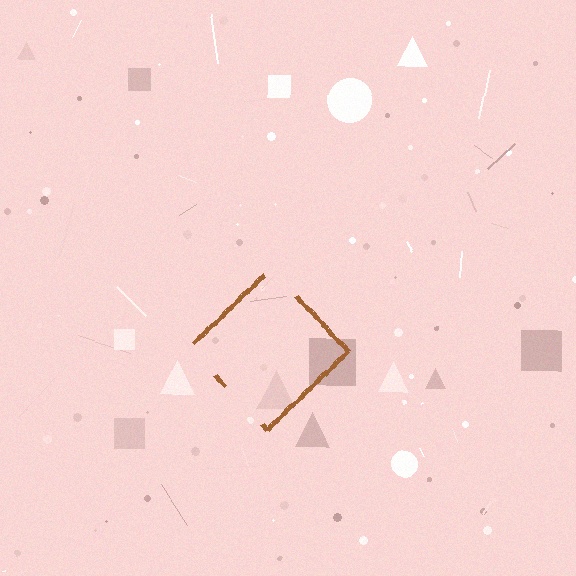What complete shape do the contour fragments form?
The contour fragments form a diamond.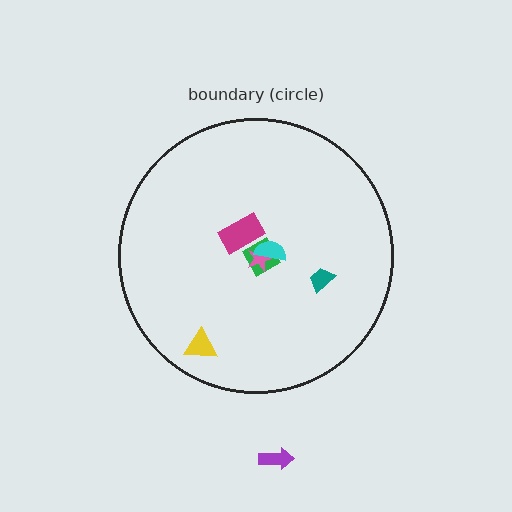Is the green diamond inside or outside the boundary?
Inside.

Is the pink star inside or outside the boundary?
Inside.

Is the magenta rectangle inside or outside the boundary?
Inside.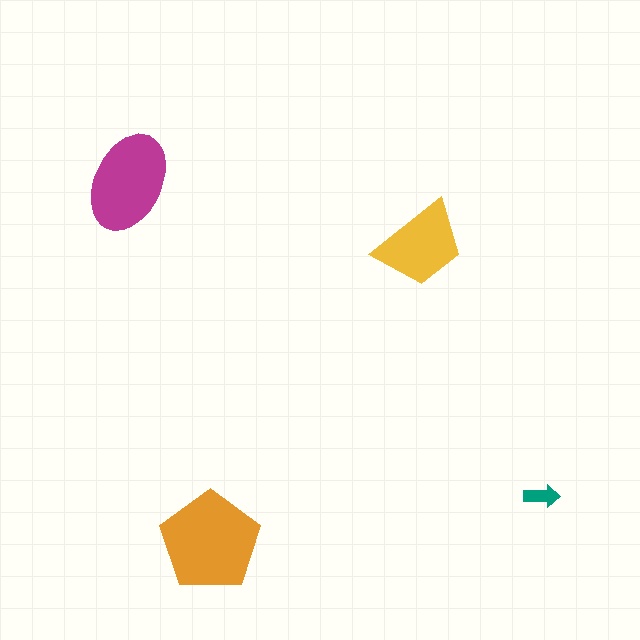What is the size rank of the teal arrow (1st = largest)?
4th.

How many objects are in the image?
There are 4 objects in the image.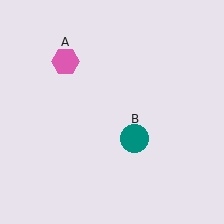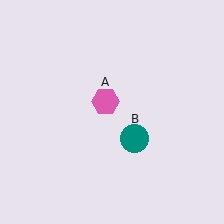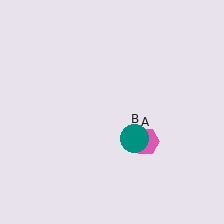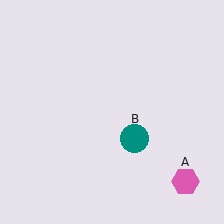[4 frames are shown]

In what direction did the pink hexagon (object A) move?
The pink hexagon (object A) moved down and to the right.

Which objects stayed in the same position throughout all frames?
Teal circle (object B) remained stationary.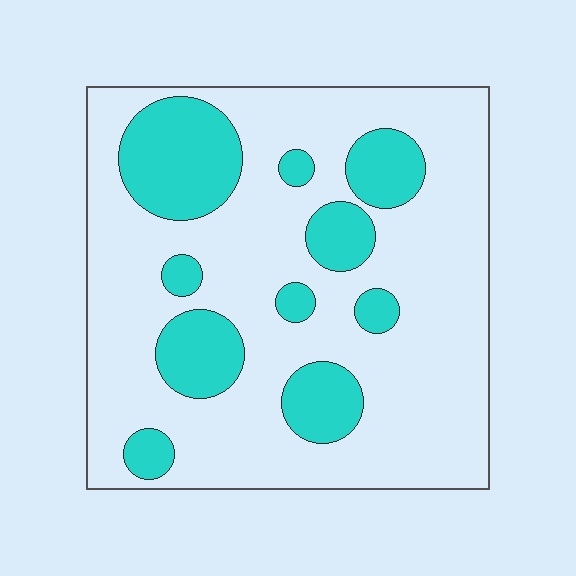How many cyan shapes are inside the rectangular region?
10.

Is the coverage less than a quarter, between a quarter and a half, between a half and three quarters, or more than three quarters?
Less than a quarter.